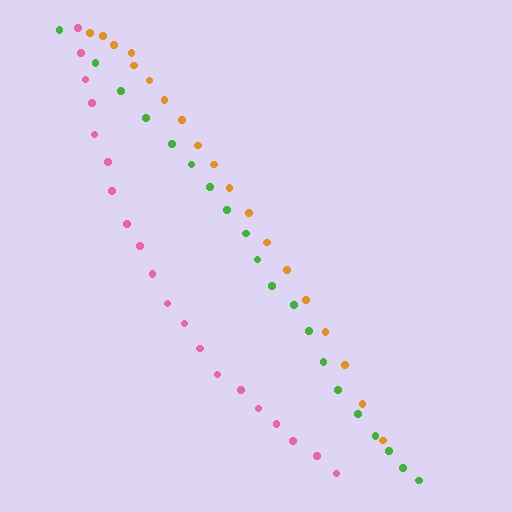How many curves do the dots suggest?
There are 3 distinct paths.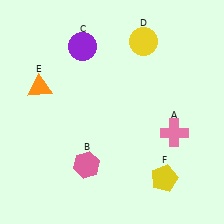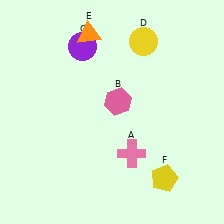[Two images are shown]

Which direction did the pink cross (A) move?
The pink cross (A) moved left.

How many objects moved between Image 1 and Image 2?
3 objects moved between the two images.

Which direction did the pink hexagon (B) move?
The pink hexagon (B) moved up.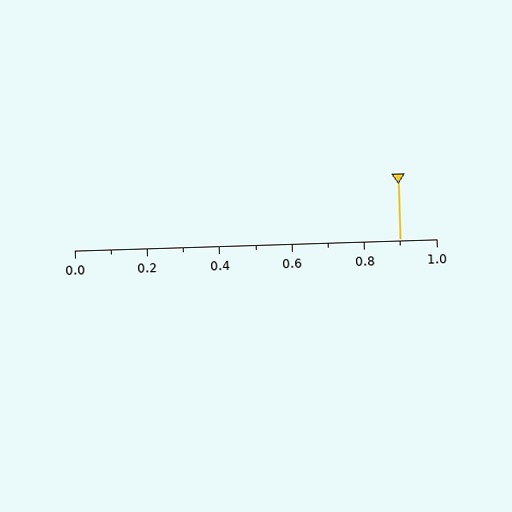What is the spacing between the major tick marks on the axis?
The major ticks are spaced 0.2 apart.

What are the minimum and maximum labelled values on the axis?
The axis runs from 0.0 to 1.0.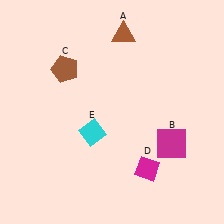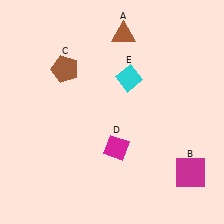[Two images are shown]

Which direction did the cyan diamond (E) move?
The cyan diamond (E) moved up.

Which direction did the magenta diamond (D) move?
The magenta diamond (D) moved left.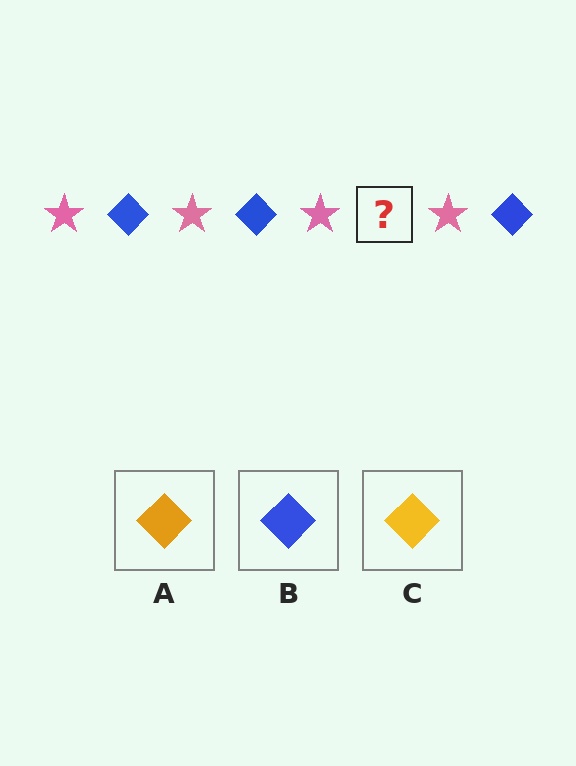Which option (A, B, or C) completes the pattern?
B.